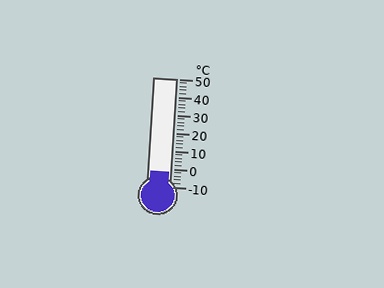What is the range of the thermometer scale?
The thermometer scale ranges from -10°C to 50°C.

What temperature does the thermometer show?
The thermometer shows approximately -2°C.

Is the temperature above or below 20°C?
The temperature is below 20°C.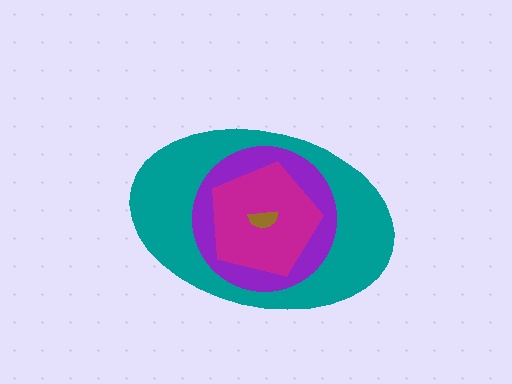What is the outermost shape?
The teal ellipse.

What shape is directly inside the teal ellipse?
The purple circle.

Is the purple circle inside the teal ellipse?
Yes.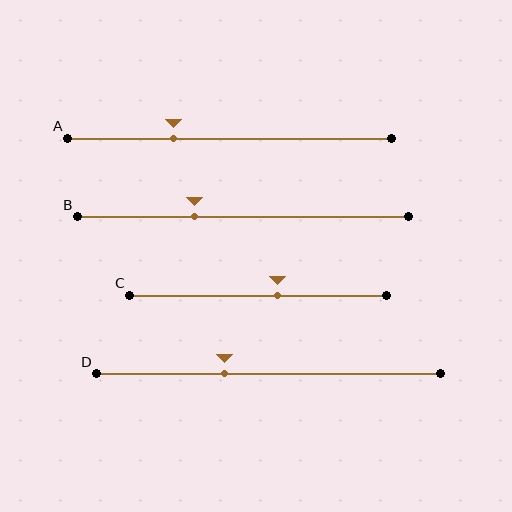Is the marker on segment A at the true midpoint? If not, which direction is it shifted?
No, the marker on segment A is shifted to the left by about 17% of the segment length.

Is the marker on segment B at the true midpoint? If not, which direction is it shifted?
No, the marker on segment B is shifted to the left by about 15% of the segment length.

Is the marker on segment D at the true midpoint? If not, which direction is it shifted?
No, the marker on segment D is shifted to the left by about 13% of the segment length.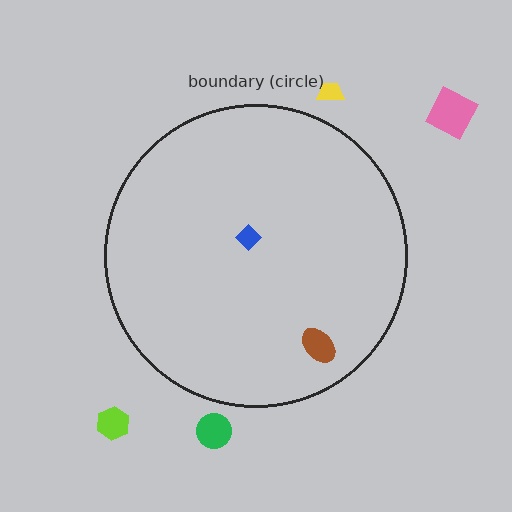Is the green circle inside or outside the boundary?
Outside.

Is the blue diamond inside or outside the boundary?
Inside.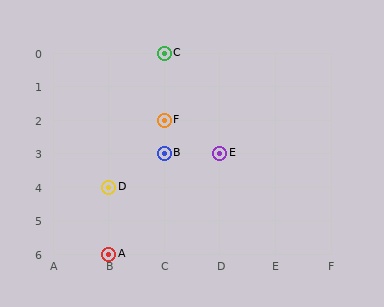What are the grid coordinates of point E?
Point E is at grid coordinates (D, 3).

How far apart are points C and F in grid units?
Points C and F are 2 rows apart.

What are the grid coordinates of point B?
Point B is at grid coordinates (C, 3).